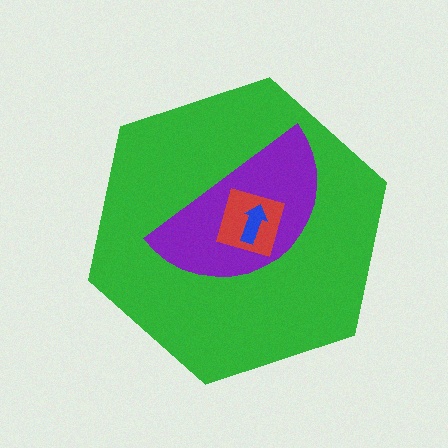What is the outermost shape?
The green hexagon.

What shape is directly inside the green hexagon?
The purple semicircle.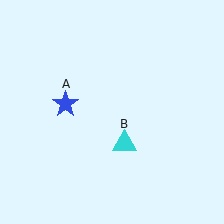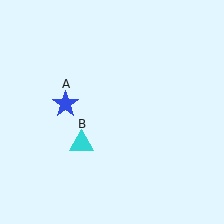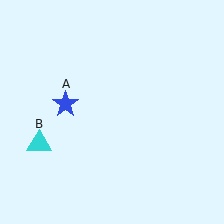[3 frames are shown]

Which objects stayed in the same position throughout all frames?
Blue star (object A) remained stationary.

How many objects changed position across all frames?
1 object changed position: cyan triangle (object B).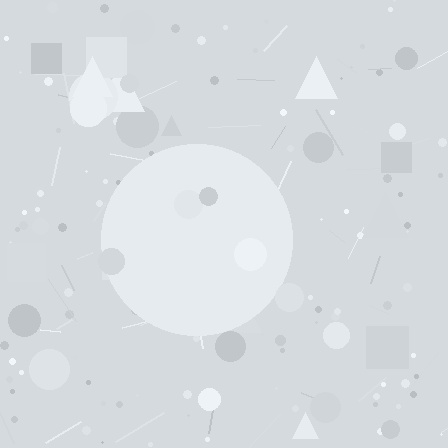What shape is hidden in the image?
A circle is hidden in the image.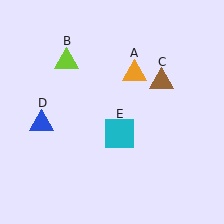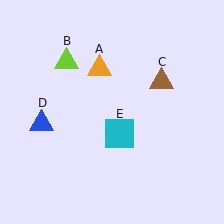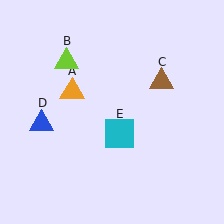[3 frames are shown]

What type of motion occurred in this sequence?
The orange triangle (object A) rotated counterclockwise around the center of the scene.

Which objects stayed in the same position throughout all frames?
Lime triangle (object B) and brown triangle (object C) and blue triangle (object D) and cyan square (object E) remained stationary.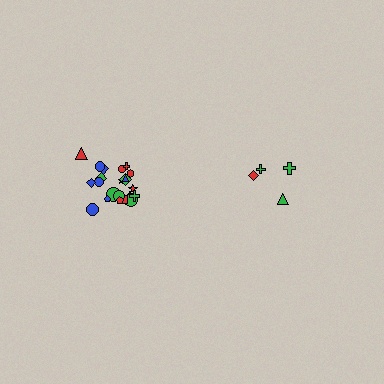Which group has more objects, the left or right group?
The left group.